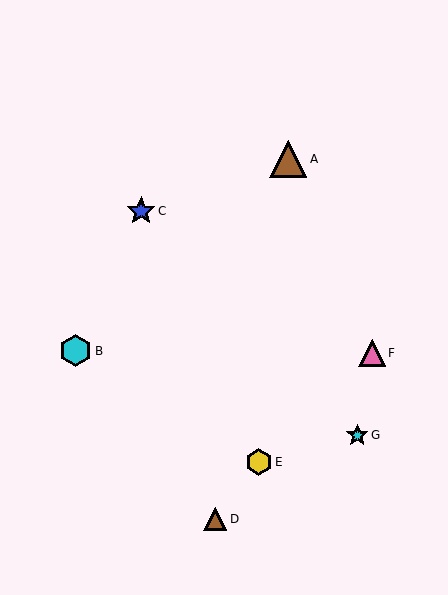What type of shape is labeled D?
Shape D is a brown triangle.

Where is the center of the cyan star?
The center of the cyan star is at (357, 435).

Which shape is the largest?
The brown triangle (labeled A) is the largest.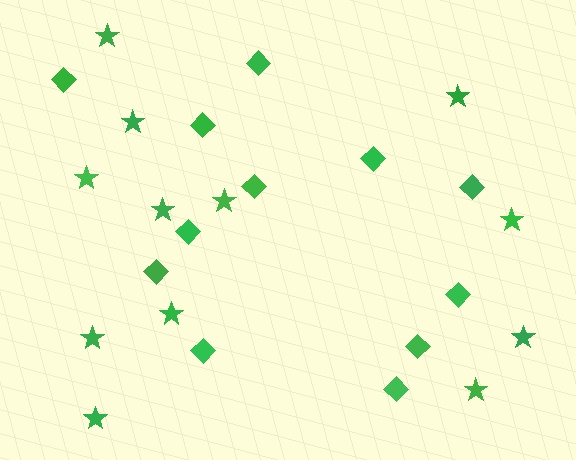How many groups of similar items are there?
There are 2 groups: one group of diamonds (12) and one group of stars (12).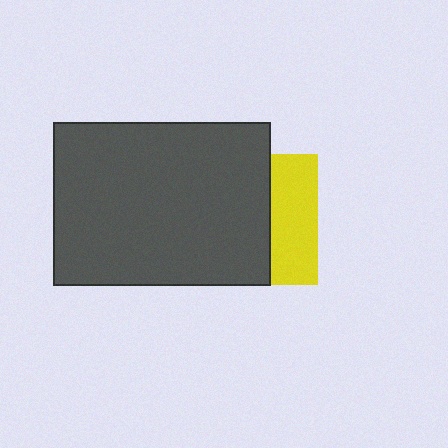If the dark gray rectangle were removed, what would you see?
You would see the complete yellow square.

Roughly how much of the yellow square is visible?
A small part of it is visible (roughly 35%).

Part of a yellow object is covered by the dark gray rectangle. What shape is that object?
It is a square.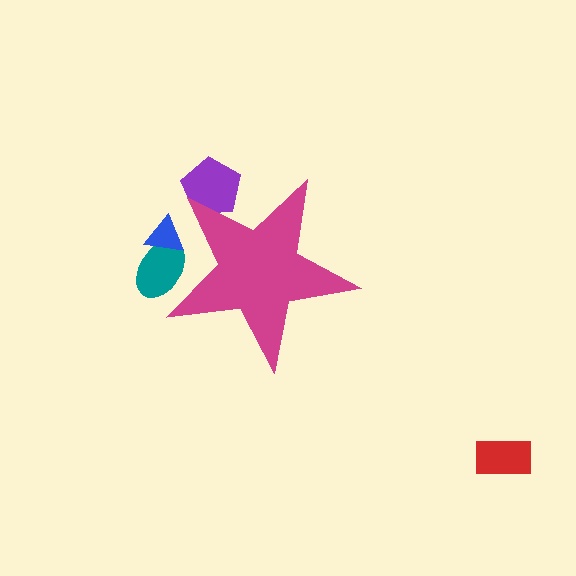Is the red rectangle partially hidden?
No, the red rectangle is fully visible.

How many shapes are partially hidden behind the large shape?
3 shapes are partially hidden.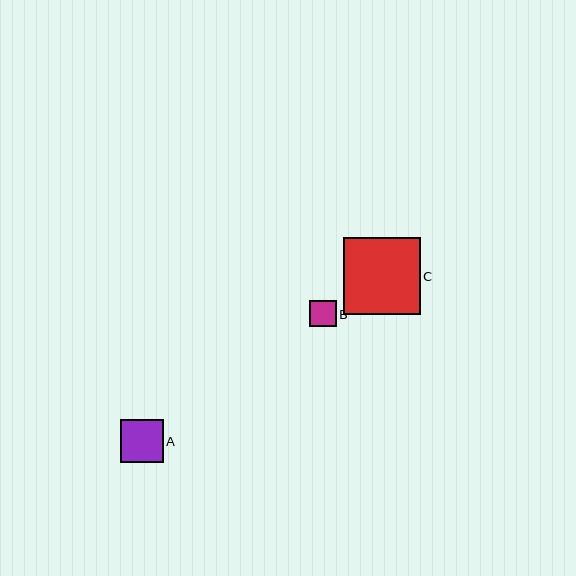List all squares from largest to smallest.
From largest to smallest: C, A, B.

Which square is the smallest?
Square B is the smallest with a size of approximately 26 pixels.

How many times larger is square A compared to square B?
Square A is approximately 1.6 times the size of square B.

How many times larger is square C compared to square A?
Square C is approximately 1.8 times the size of square A.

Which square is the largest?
Square C is the largest with a size of approximately 77 pixels.